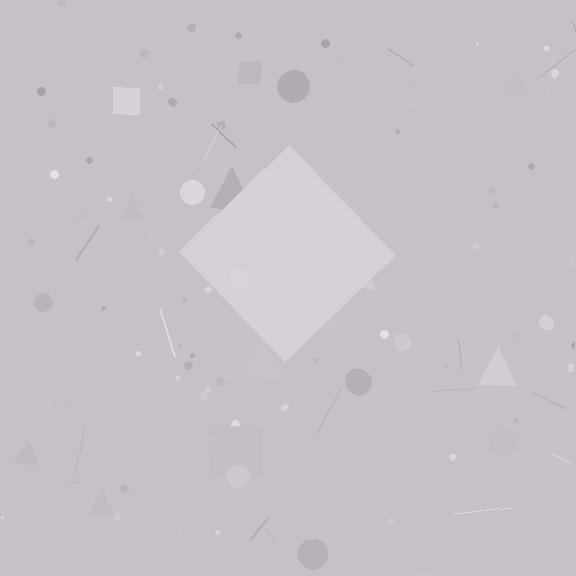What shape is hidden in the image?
A diamond is hidden in the image.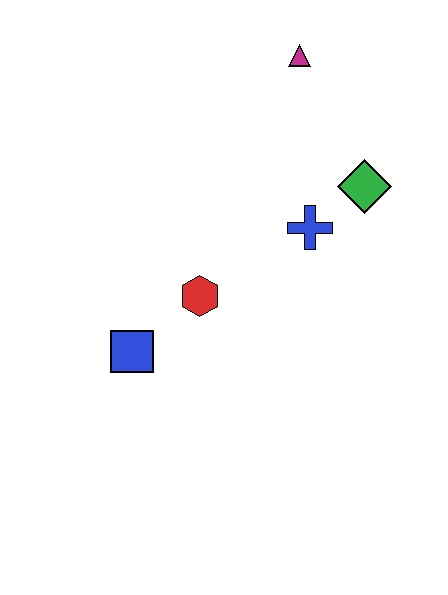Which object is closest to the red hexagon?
The blue square is closest to the red hexagon.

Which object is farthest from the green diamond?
The blue square is farthest from the green diamond.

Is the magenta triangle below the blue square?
No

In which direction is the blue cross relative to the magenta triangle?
The blue cross is below the magenta triangle.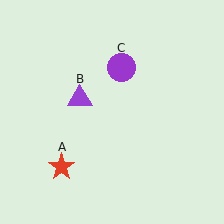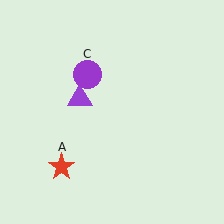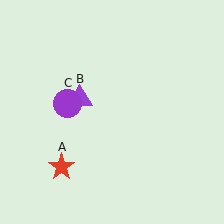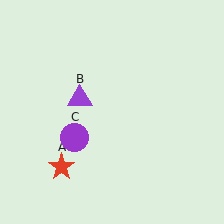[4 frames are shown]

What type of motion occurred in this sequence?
The purple circle (object C) rotated counterclockwise around the center of the scene.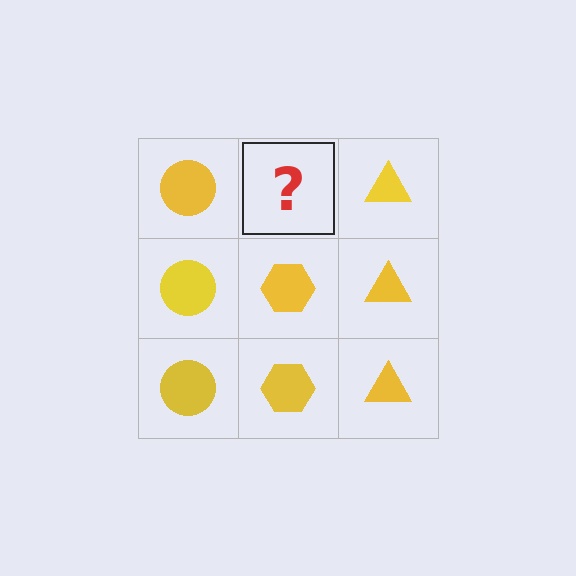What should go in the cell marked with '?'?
The missing cell should contain a yellow hexagon.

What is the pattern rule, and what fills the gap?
The rule is that each column has a consistent shape. The gap should be filled with a yellow hexagon.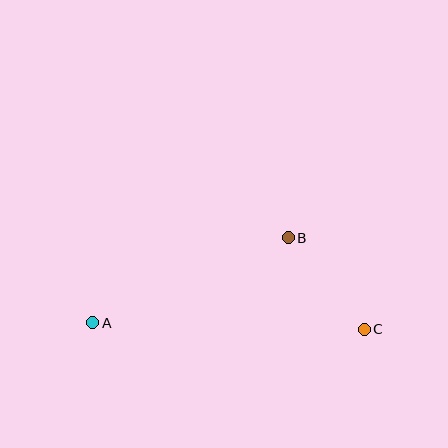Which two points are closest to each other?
Points B and C are closest to each other.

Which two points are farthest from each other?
Points A and C are farthest from each other.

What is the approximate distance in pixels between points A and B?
The distance between A and B is approximately 213 pixels.